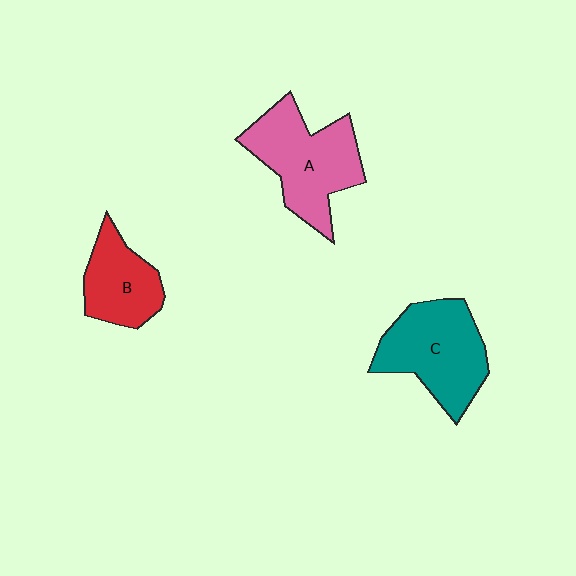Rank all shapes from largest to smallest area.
From largest to smallest: A (pink), C (teal), B (red).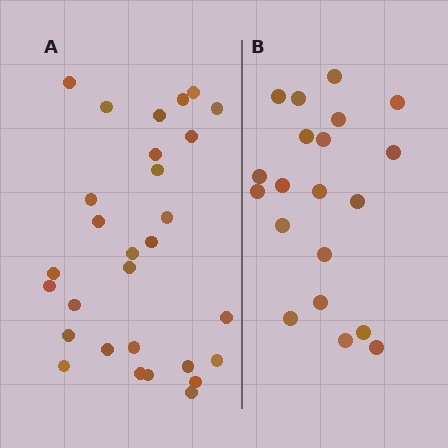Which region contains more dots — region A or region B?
Region A (the left region) has more dots.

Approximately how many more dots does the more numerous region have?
Region A has roughly 8 or so more dots than region B.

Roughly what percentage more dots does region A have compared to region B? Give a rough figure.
About 45% more.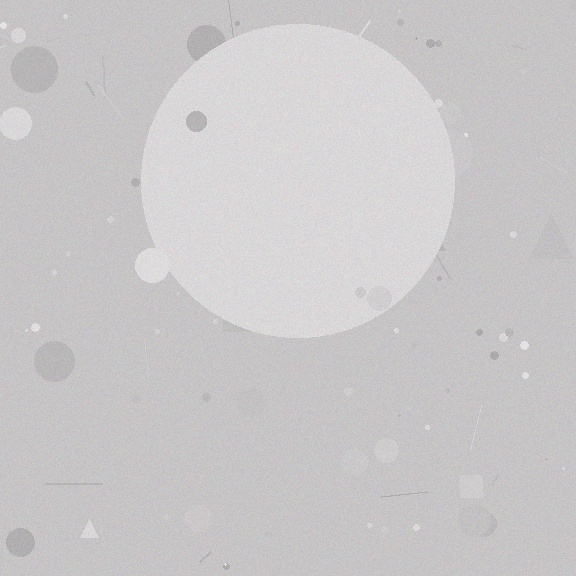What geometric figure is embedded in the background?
A circle is embedded in the background.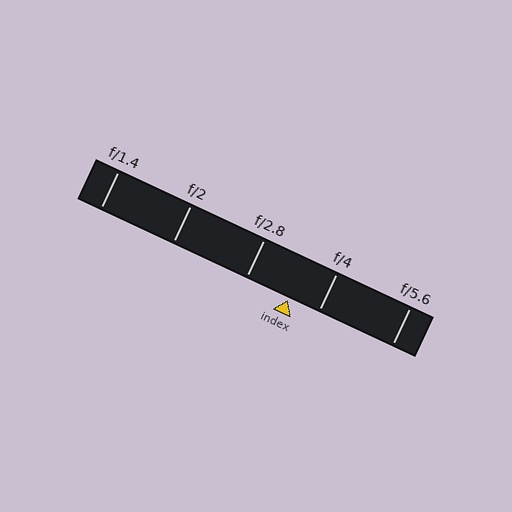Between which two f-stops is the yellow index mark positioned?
The index mark is between f/2.8 and f/4.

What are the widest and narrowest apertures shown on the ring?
The widest aperture shown is f/1.4 and the narrowest is f/5.6.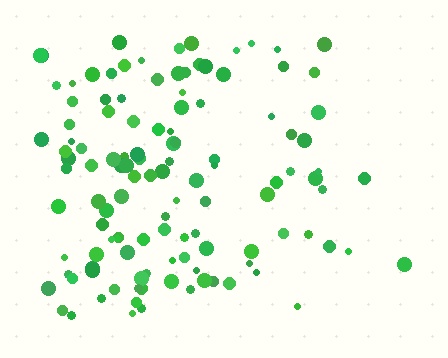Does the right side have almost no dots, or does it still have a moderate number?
Still a moderate number, just noticeably fewer than the left.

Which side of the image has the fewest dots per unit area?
The right.